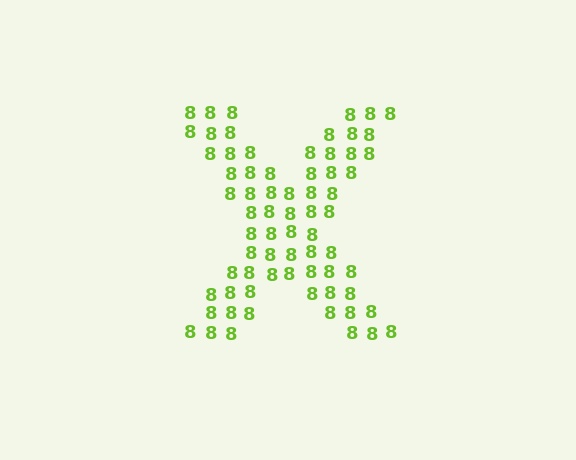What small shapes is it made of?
It is made of small digit 8's.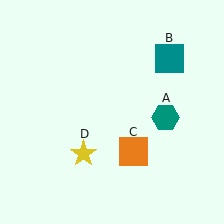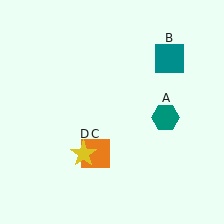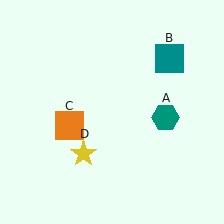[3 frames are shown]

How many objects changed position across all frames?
1 object changed position: orange square (object C).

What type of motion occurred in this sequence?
The orange square (object C) rotated clockwise around the center of the scene.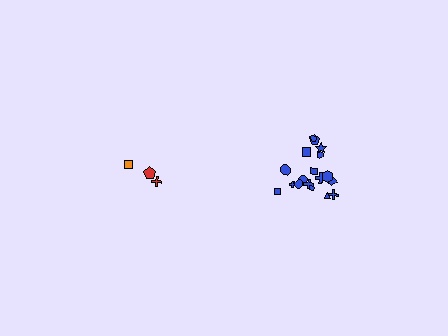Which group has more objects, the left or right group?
The right group.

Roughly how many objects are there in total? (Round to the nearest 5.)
Roughly 20 objects in total.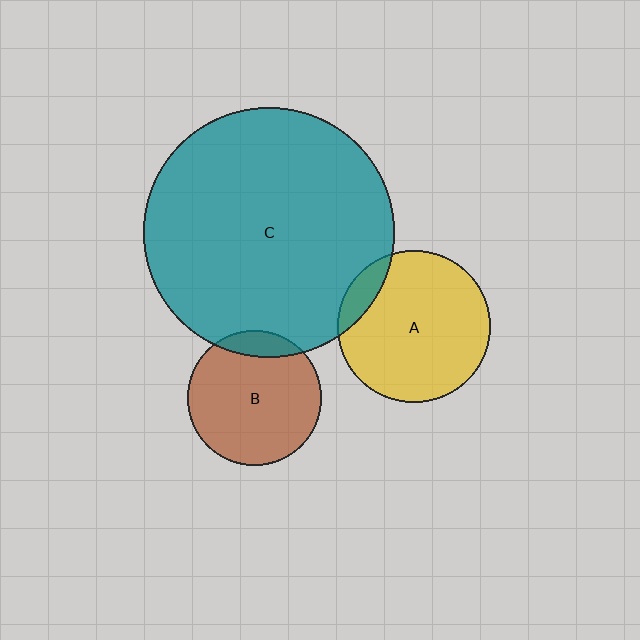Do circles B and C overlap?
Yes.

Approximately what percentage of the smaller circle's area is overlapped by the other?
Approximately 10%.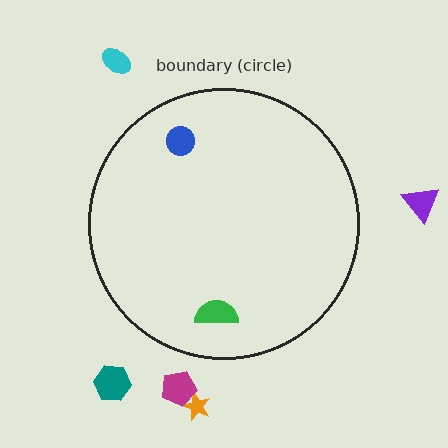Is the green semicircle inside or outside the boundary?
Inside.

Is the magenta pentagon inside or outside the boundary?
Outside.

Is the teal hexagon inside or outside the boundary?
Outside.